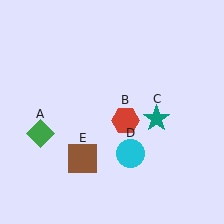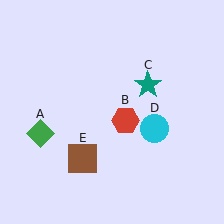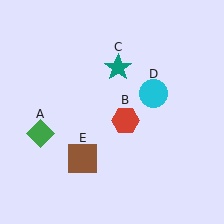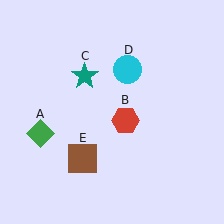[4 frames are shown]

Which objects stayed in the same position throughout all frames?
Green diamond (object A) and red hexagon (object B) and brown square (object E) remained stationary.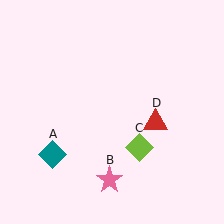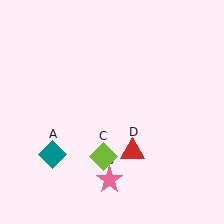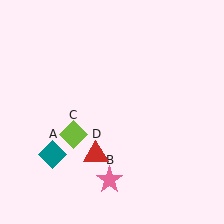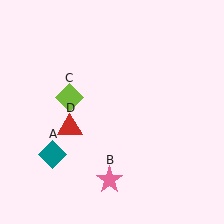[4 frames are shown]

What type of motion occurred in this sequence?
The lime diamond (object C), red triangle (object D) rotated clockwise around the center of the scene.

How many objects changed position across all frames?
2 objects changed position: lime diamond (object C), red triangle (object D).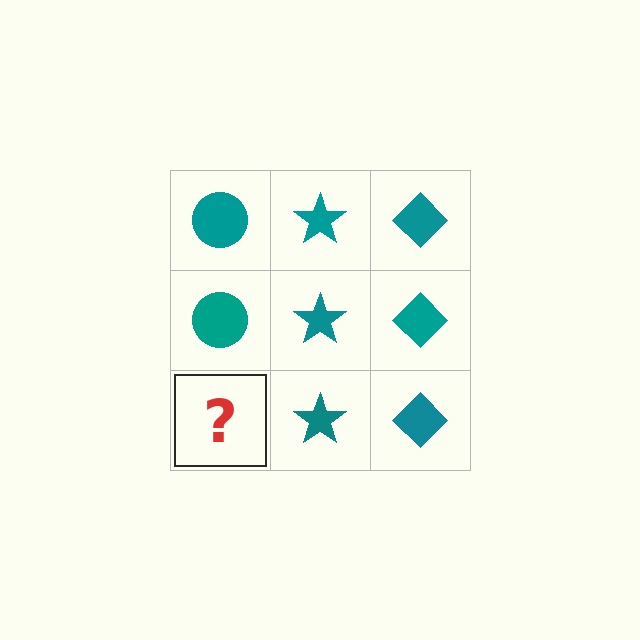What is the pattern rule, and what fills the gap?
The rule is that each column has a consistent shape. The gap should be filled with a teal circle.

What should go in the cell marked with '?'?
The missing cell should contain a teal circle.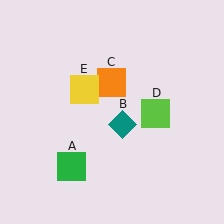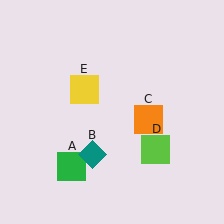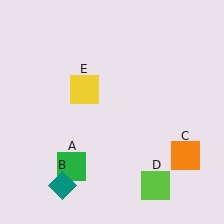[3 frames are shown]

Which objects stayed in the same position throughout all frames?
Green square (object A) and yellow square (object E) remained stationary.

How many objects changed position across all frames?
3 objects changed position: teal diamond (object B), orange square (object C), lime square (object D).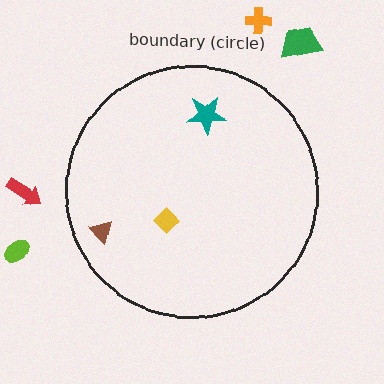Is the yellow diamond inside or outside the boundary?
Inside.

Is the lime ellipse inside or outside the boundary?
Outside.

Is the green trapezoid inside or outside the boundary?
Outside.